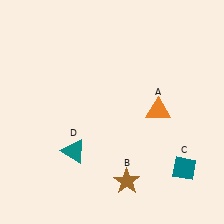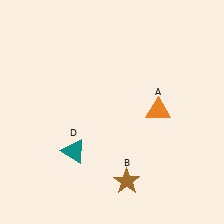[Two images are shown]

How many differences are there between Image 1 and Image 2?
There is 1 difference between the two images.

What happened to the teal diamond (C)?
The teal diamond (C) was removed in Image 2. It was in the bottom-right area of Image 1.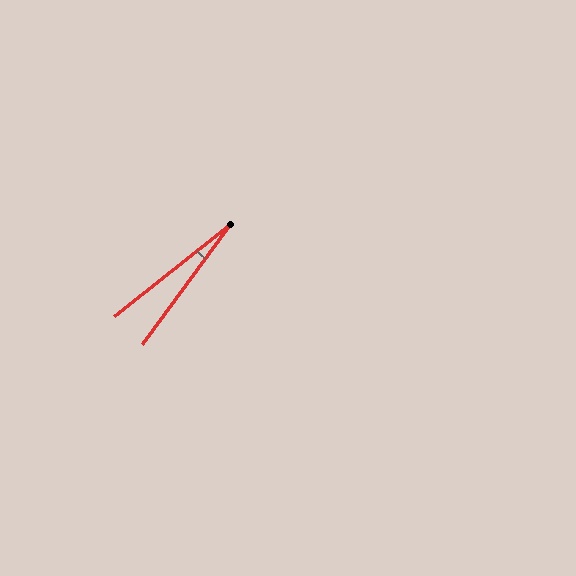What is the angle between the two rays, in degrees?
Approximately 15 degrees.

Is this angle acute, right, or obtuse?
It is acute.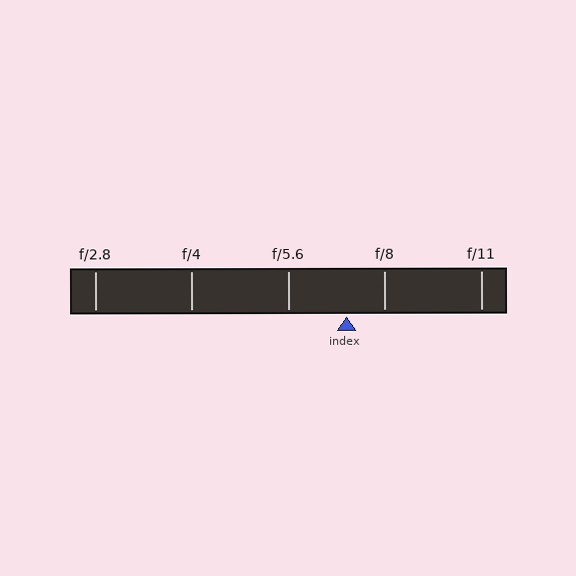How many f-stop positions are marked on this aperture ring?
There are 5 f-stop positions marked.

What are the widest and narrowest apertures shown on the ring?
The widest aperture shown is f/2.8 and the narrowest is f/11.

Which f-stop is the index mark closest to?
The index mark is closest to f/8.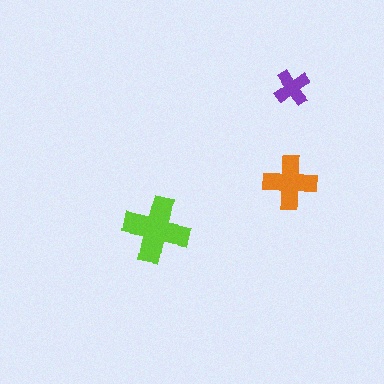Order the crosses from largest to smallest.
the lime one, the orange one, the purple one.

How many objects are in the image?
There are 3 objects in the image.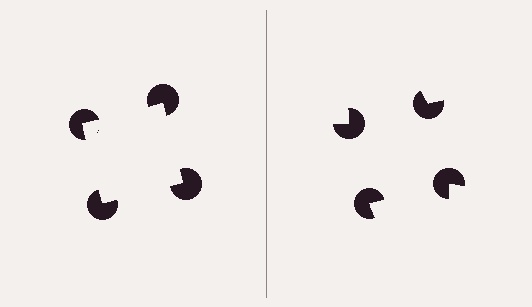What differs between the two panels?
The pac-man discs are positioned identically on both sides; only the wedge orientations differ. On the left they align to a square; on the right they are misaligned.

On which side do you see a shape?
An illusory square appears on the left side. On the right side the wedge cuts are rotated, so no coherent shape forms.